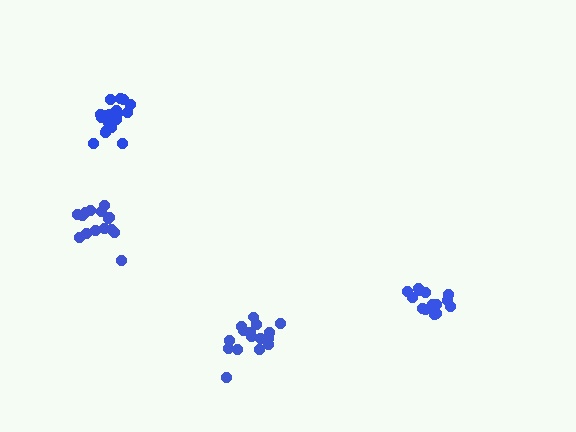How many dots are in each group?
Group 1: 20 dots, Group 2: 17 dots, Group 3: 16 dots, Group 4: 15 dots (68 total).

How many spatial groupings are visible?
There are 4 spatial groupings.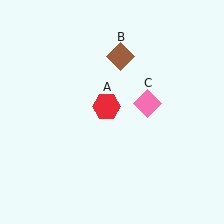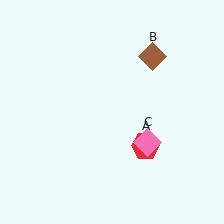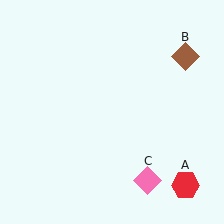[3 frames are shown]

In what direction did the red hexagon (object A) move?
The red hexagon (object A) moved down and to the right.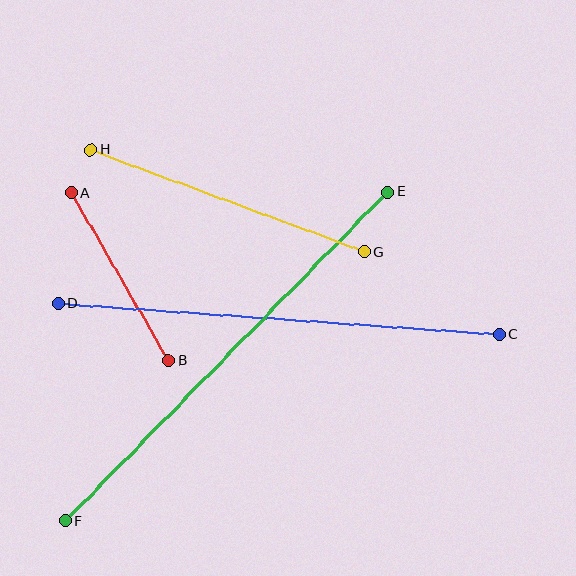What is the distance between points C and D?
The distance is approximately 442 pixels.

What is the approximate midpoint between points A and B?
The midpoint is at approximately (120, 277) pixels.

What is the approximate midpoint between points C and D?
The midpoint is at approximately (279, 319) pixels.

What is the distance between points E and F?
The distance is approximately 460 pixels.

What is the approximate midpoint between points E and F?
The midpoint is at approximately (227, 356) pixels.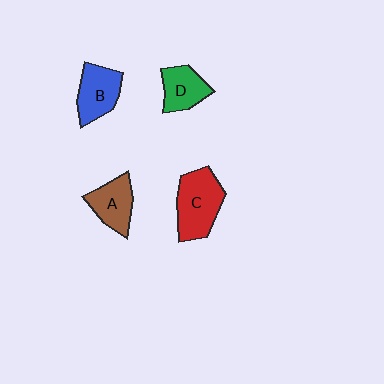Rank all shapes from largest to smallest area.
From largest to smallest: C (red), B (blue), A (brown), D (green).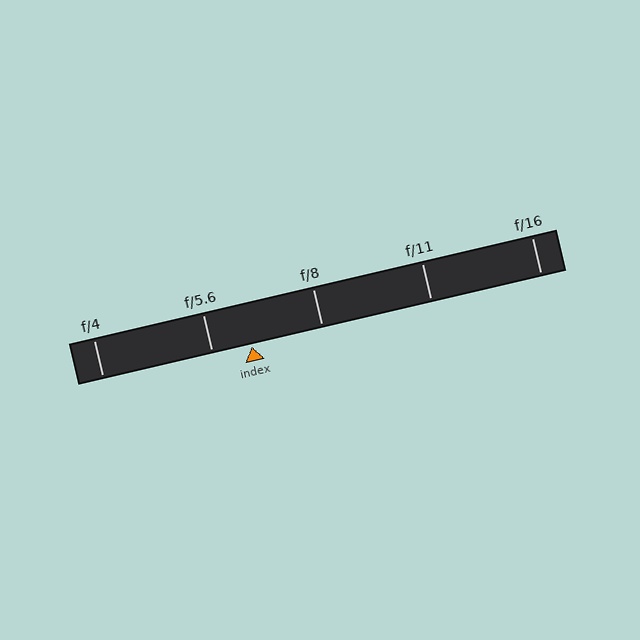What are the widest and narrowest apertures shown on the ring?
The widest aperture shown is f/4 and the narrowest is f/16.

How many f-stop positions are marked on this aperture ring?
There are 5 f-stop positions marked.